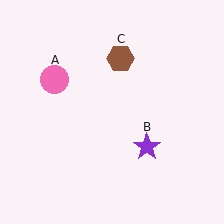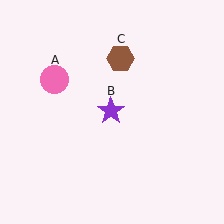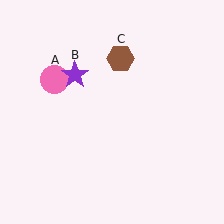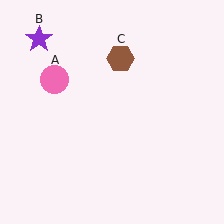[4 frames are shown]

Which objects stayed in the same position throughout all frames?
Pink circle (object A) and brown hexagon (object C) remained stationary.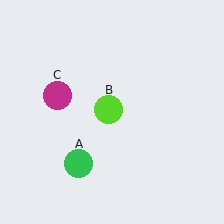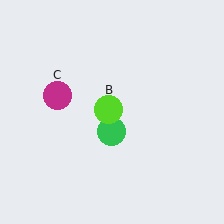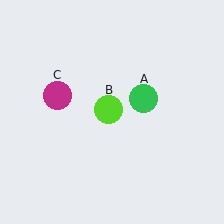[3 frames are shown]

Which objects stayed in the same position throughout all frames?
Lime circle (object B) and magenta circle (object C) remained stationary.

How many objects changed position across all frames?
1 object changed position: green circle (object A).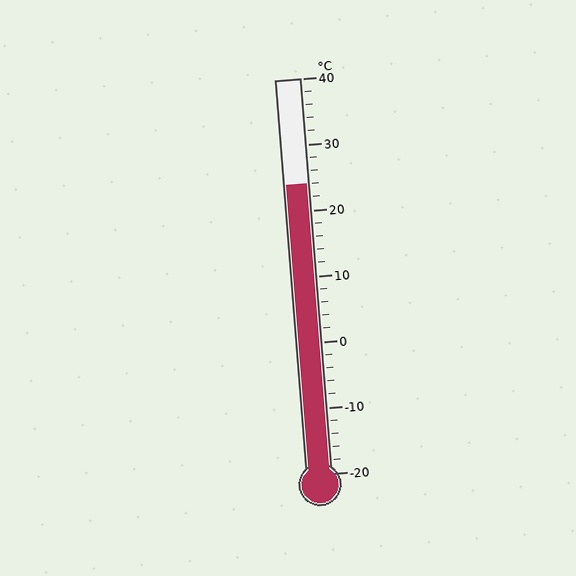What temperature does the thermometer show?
The thermometer shows approximately 24°C.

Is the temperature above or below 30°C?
The temperature is below 30°C.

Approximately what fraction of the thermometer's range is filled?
The thermometer is filled to approximately 75% of its range.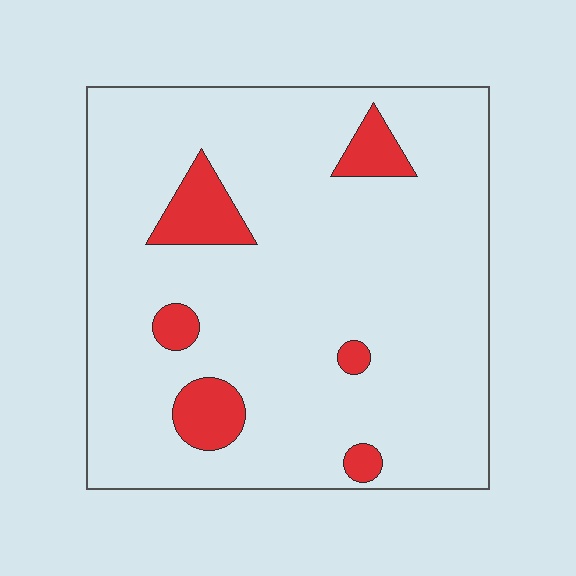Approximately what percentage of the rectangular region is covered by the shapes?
Approximately 10%.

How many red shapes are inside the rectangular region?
6.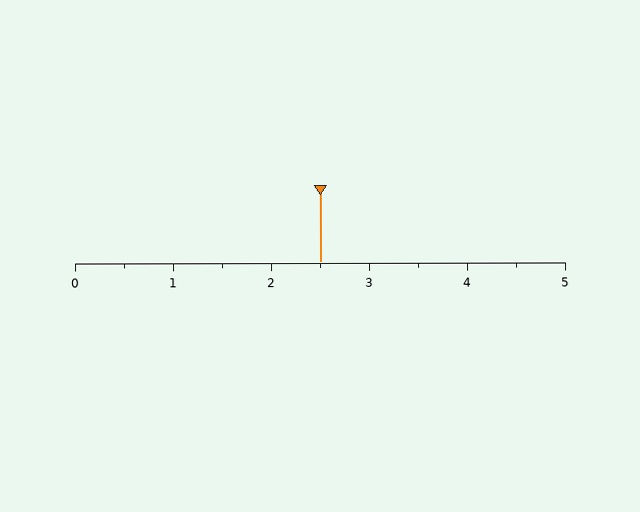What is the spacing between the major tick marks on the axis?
The major ticks are spaced 1 apart.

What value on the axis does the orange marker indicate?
The marker indicates approximately 2.5.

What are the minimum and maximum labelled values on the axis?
The axis runs from 0 to 5.